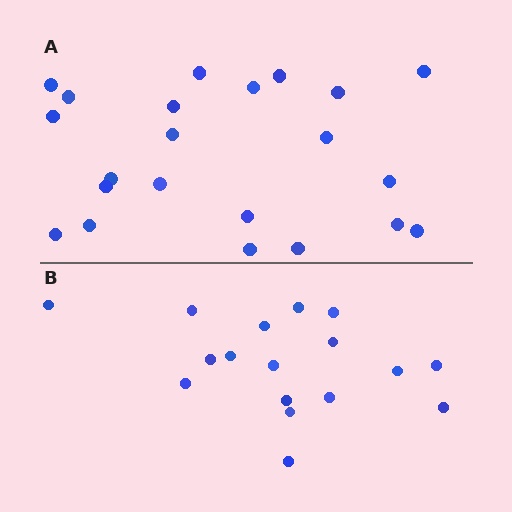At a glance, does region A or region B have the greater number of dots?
Region A (the top region) has more dots.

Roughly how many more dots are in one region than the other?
Region A has about 5 more dots than region B.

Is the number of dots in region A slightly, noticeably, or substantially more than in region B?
Region A has noticeably more, but not dramatically so. The ratio is roughly 1.3 to 1.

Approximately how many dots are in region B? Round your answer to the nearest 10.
About 20 dots. (The exact count is 17, which rounds to 20.)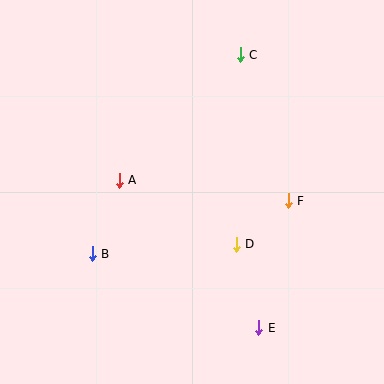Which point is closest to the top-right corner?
Point C is closest to the top-right corner.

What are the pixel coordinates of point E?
Point E is at (259, 328).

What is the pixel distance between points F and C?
The distance between F and C is 153 pixels.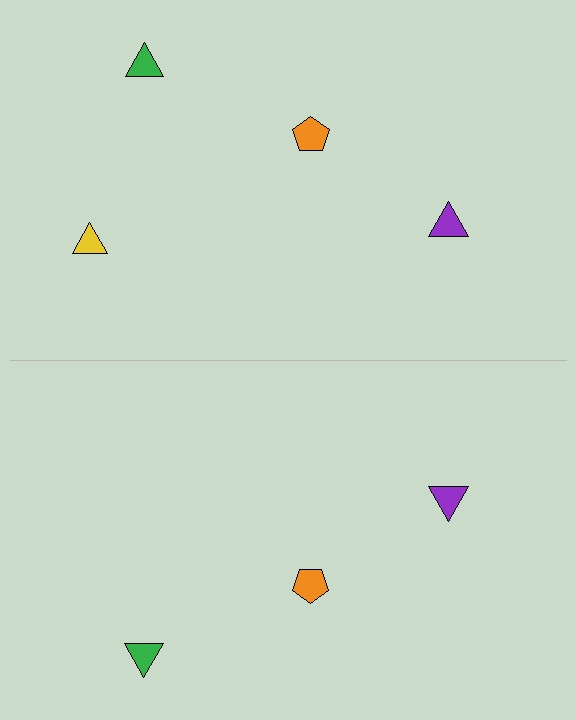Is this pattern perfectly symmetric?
No, the pattern is not perfectly symmetric. A yellow triangle is missing from the bottom side.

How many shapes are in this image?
There are 7 shapes in this image.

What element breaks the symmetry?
A yellow triangle is missing from the bottom side.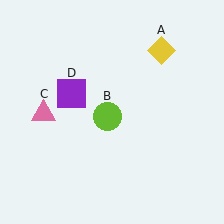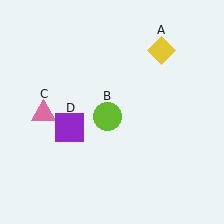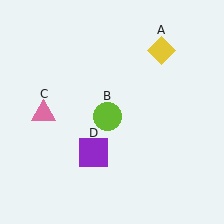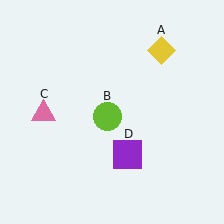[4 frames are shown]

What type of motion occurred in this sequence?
The purple square (object D) rotated counterclockwise around the center of the scene.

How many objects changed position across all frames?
1 object changed position: purple square (object D).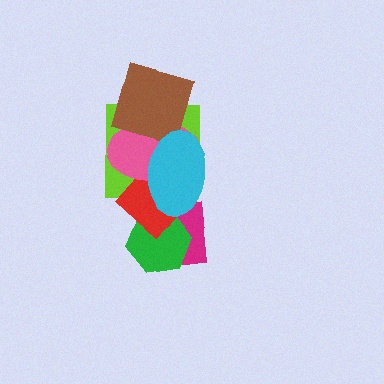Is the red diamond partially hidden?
Yes, it is partially covered by another shape.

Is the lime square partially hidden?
Yes, it is partially covered by another shape.